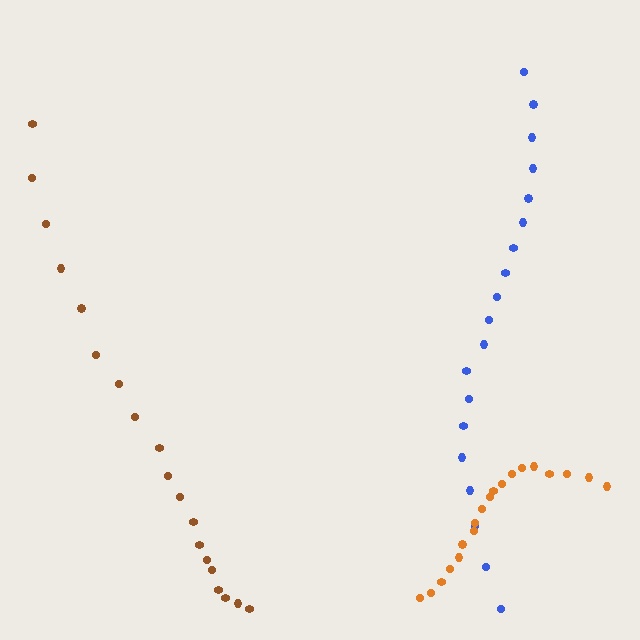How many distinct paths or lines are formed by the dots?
There are 3 distinct paths.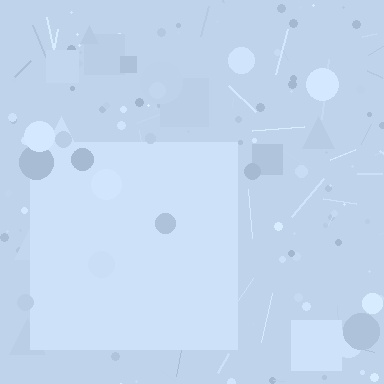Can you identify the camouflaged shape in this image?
The camouflaged shape is a square.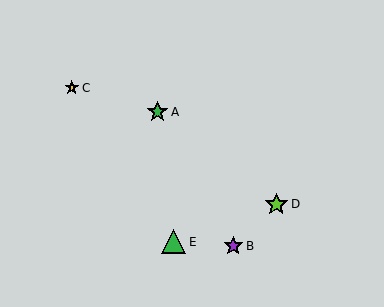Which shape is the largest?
The green triangle (labeled E) is the largest.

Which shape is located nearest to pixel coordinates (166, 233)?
The green triangle (labeled E) at (174, 242) is nearest to that location.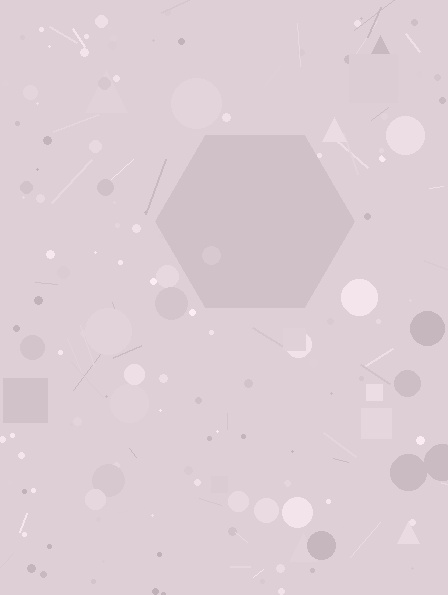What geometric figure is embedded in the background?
A hexagon is embedded in the background.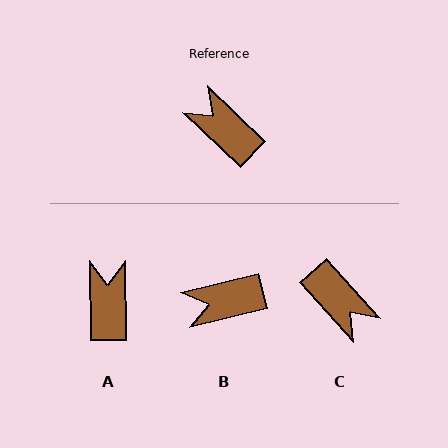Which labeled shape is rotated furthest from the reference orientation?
C, about 176 degrees away.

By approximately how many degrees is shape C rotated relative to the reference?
Approximately 176 degrees counter-clockwise.